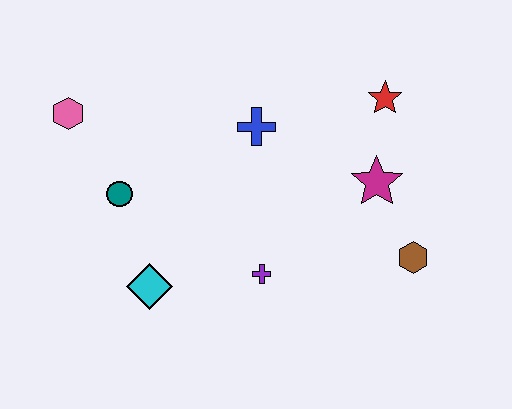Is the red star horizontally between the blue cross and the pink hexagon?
No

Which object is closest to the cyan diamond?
The teal circle is closest to the cyan diamond.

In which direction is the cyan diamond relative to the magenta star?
The cyan diamond is to the left of the magenta star.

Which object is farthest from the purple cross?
The pink hexagon is farthest from the purple cross.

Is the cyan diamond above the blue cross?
No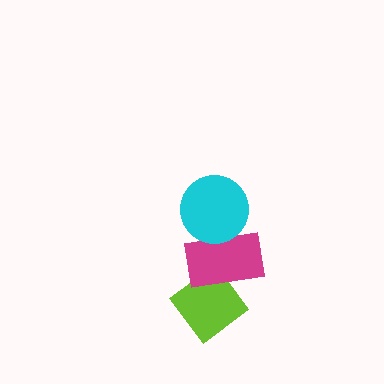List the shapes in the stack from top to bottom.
From top to bottom: the cyan circle, the magenta rectangle, the lime diamond.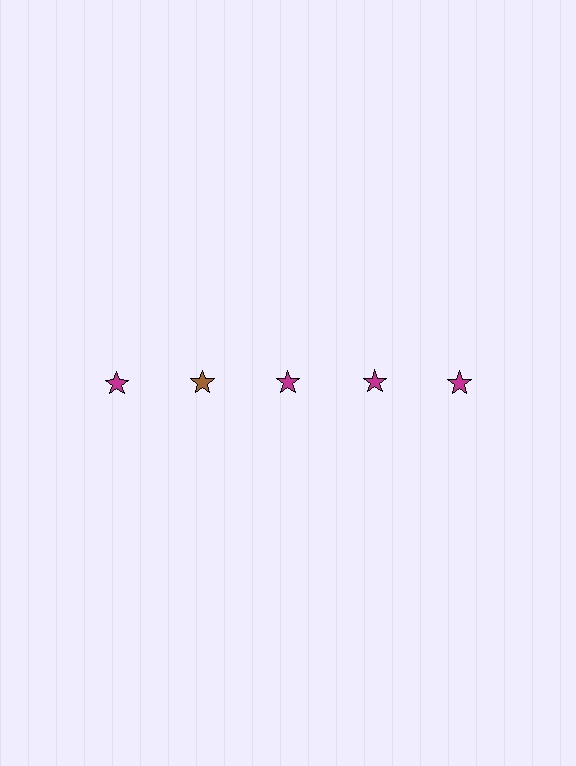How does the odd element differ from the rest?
It has a different color: brown instead of magenta.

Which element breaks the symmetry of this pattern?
The brown star in the top row, second from left column breaks the symmetry. All other shapes are magenta stars.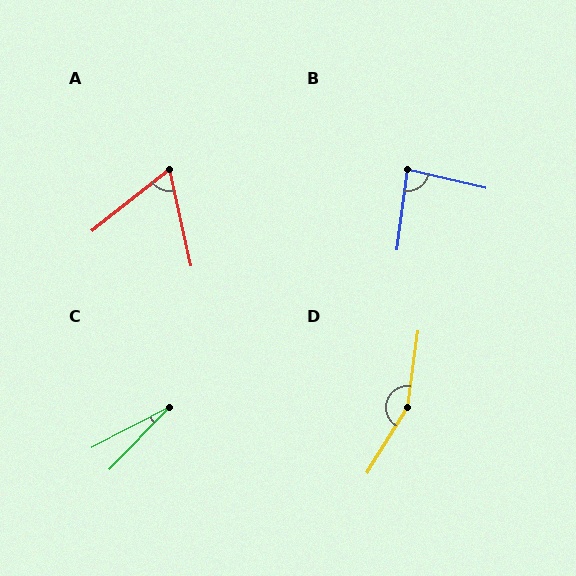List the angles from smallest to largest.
C (18°), A (64°), B (84°), D (156°).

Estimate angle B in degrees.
Approximately 84 degrees.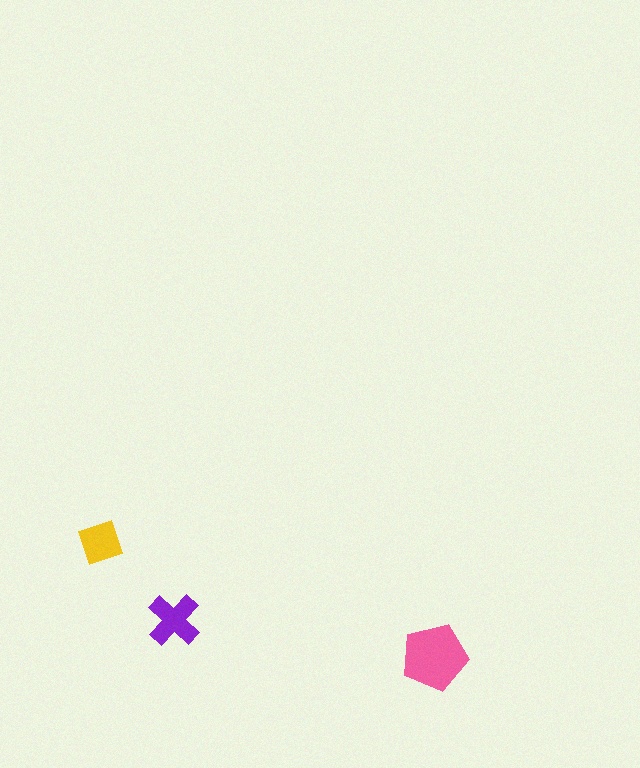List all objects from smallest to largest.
The yellow diamond, the purple cross, the pink pentagon.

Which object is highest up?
The yellow diamond is topmost.